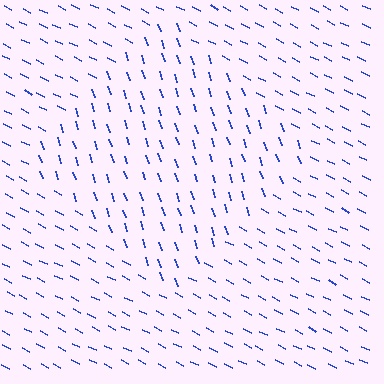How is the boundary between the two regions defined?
The boundary is defined purely by a change in line orientation (approximately 45 degrees difference). All lines are the same color and thickness.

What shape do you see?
I see a diamond.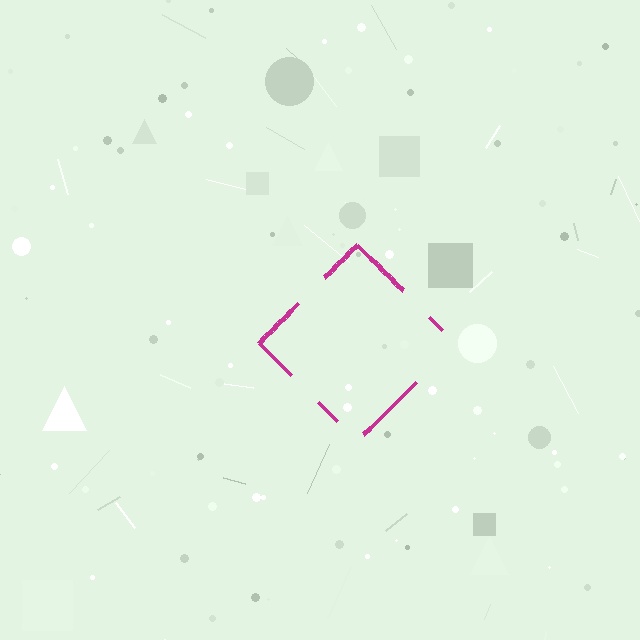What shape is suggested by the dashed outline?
The dashed outline suggests a diamond.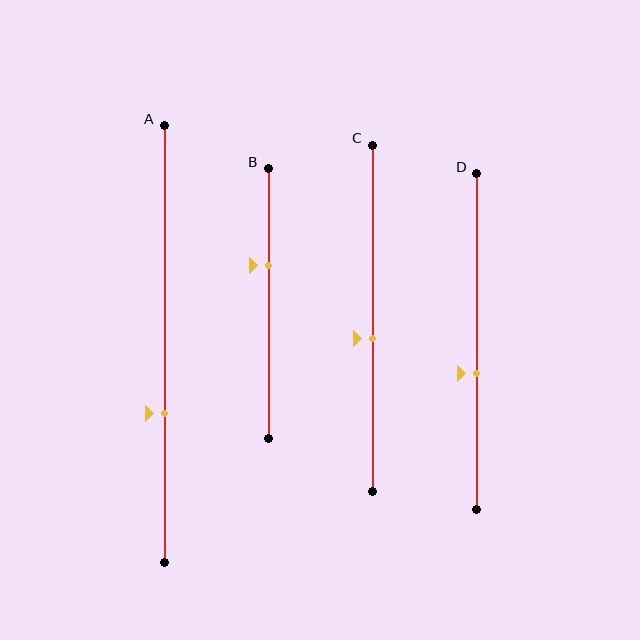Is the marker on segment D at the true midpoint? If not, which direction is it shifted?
No, the marker on segment D is shifted downward by about 9% of the segment length.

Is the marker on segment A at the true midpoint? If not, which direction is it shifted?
No, the marker on segment A is shifted downward by about 16% of the segment length.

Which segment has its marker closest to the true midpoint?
Segment C has its marker closest to the true midpoint.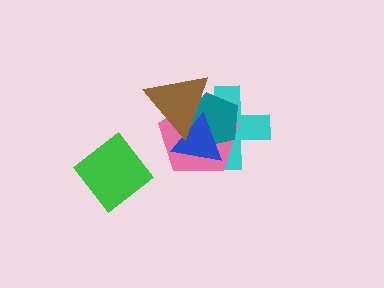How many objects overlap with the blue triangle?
4 objects overlap with the blue triangle.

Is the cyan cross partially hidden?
Yes, it is partially covered by another shape.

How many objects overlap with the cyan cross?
4 objects overlap with the cyan cross.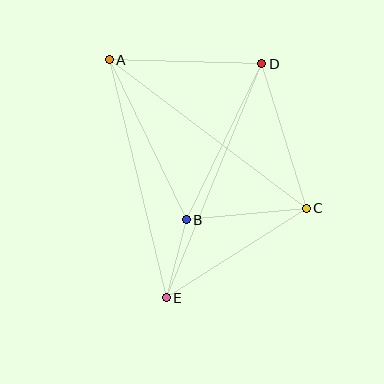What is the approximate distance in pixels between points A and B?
The distance between A and B is approximately 178 pixels.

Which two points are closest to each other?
Points B and E are closest to each other.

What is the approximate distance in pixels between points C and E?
The distance between C and E is approximately 166 pixels.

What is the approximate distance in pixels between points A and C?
The distance between A and C is approximately 247 pixels.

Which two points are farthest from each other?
Points D and E are farthest from each other.